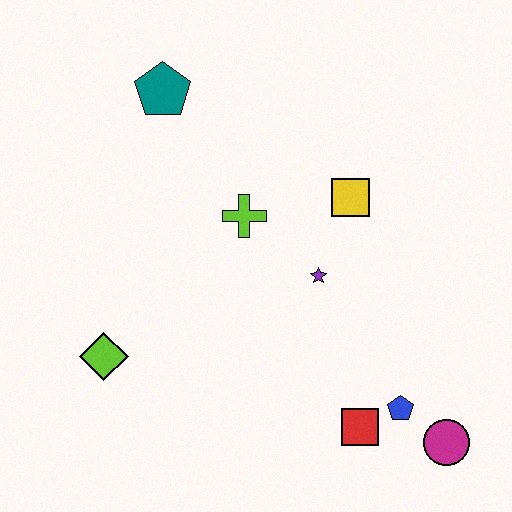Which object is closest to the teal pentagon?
The lime cross is closest to the teal pentagon.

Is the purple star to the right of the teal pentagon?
Yes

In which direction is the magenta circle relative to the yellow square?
The magenta circle is below the yellow square.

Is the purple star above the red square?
Yes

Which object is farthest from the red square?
The teal pentagon is farthest from the red square.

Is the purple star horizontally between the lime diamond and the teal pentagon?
No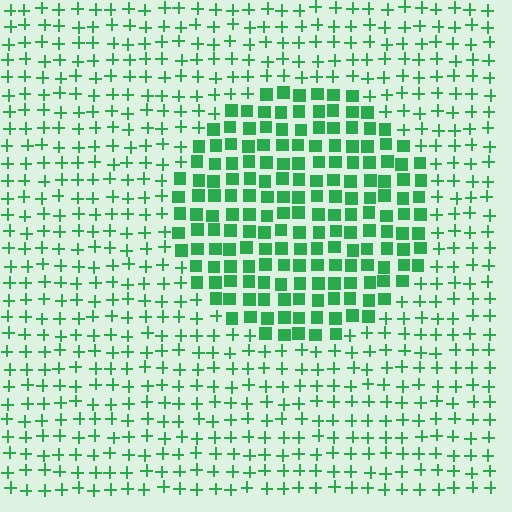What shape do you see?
I see a circle.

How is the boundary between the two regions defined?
The boundary is defined by a change in element shape: squares inside vs. plus signs outside. All elements share the same color and spacing.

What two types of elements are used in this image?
The image uses squares inside the circle region and plus signs outside it.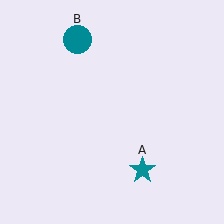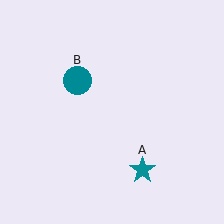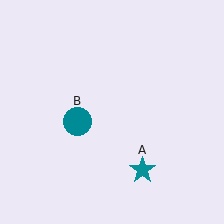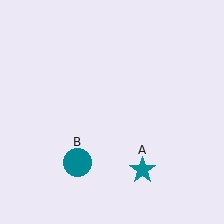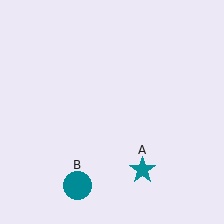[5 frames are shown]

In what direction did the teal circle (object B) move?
The teal circle (object B) moved down.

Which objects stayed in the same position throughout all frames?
Teal star (object A) remained stationary.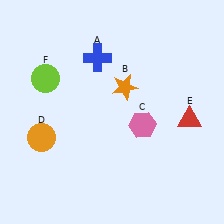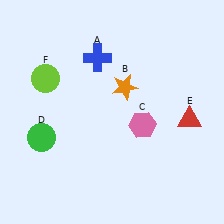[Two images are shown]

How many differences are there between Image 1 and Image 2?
There is 1 difference between the two images.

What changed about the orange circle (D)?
In Image 1, D is orange. In Image 2, it changed to green.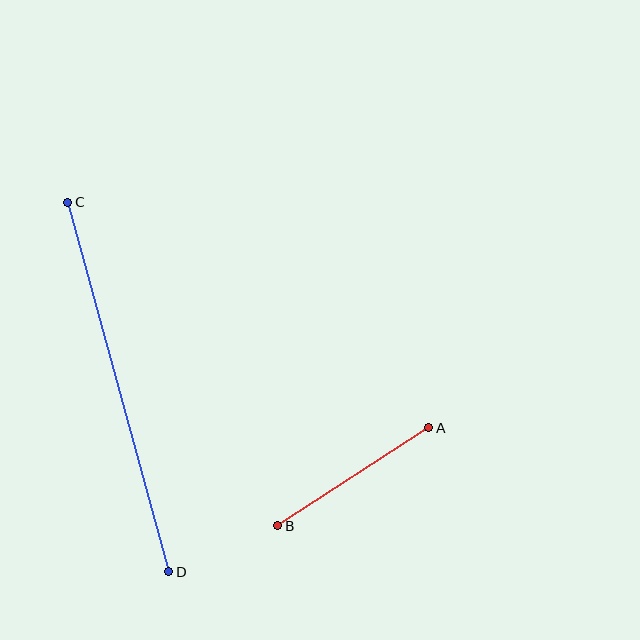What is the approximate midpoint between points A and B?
The midpoint is at approximately (353, 477) pixels.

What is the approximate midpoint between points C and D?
The midpoint is at approximately (118, 387) pixels.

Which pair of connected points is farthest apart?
Points C and D are farthest apart.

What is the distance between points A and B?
The distance is approximately 180 pixels.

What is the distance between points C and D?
The distance is approximately 383 pixels.